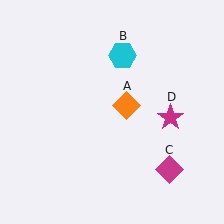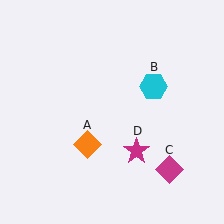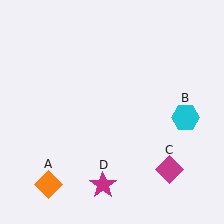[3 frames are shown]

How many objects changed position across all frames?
3 objects changed position: orange diamond (object A), cyan hexagon (object B), magenta star (object D).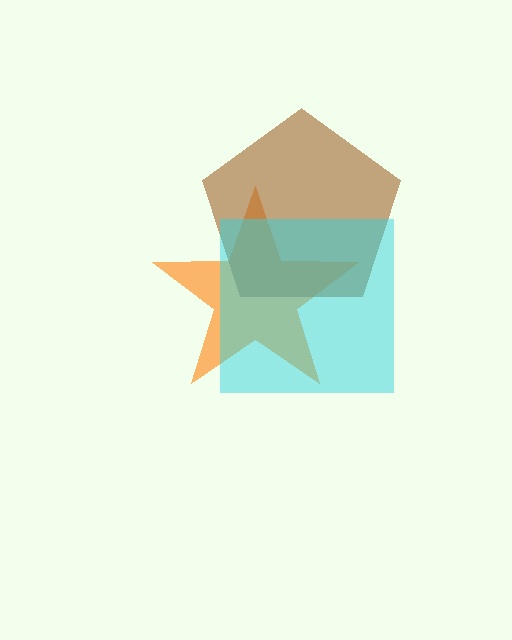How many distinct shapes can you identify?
There are 3 distinct shapes: an orange star, a brown pentagon, a cyan square.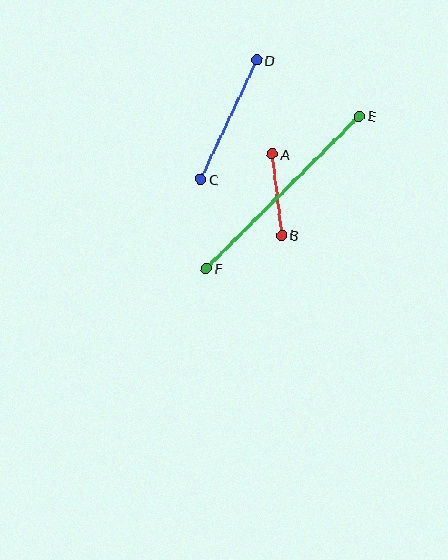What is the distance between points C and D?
The distance is approximately 132 pixels.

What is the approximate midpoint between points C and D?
The midpoint is at approximately (229, 120) pixels.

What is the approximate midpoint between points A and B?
The midpoint is at approximately (277, 195) pixels.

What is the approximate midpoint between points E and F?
The midpoint is at approximately (283, 192) pixels.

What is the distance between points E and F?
The distance is approximately 216 pixels.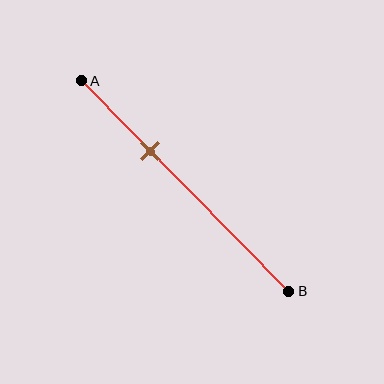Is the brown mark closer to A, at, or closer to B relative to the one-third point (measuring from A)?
The brown mark is approximately at the one-third point of segment AB.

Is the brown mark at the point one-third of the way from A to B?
Yes, the mark is approximately at the one-third point.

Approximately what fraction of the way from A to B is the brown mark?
The brown mark is approximately 35% of the way from A to B.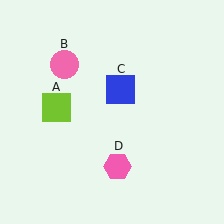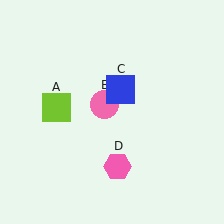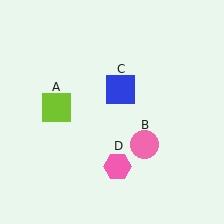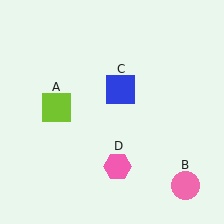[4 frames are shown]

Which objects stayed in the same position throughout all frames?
Lime square (object A) and blue square (object C) and pink hexagon (object D) remained stationary.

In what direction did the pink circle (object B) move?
The pink circle (object B) moved down and to the right.